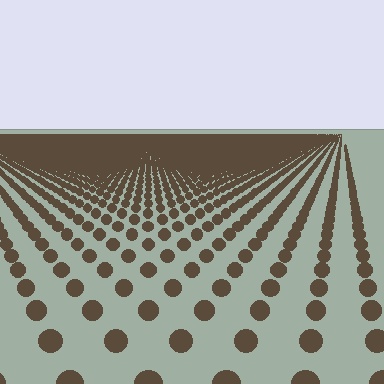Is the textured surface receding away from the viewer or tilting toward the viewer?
The surface is receding away from the viewer. Texture elements get smaller and denser toward the top.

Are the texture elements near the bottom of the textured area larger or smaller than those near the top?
Larger. Near the bottom, elements are closer to the viewer and appear at a bigger on-screen size.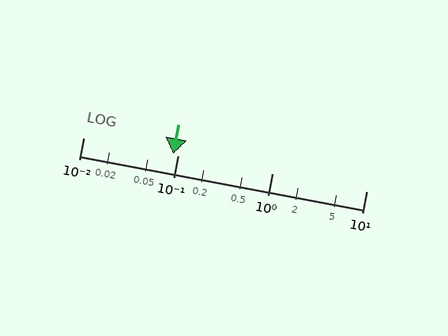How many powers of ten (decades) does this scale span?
The scale spans 3 decades, from 0.01 to 10.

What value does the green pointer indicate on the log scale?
The pointer indicates approximately 0.089.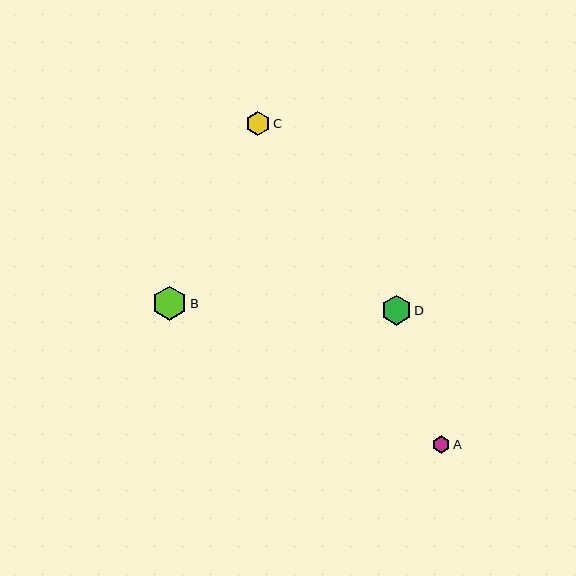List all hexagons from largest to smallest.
From largest to smallest: B, D, C, A.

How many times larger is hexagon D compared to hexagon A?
Hexagon D is approximately 1.7 times the size of hexagon A.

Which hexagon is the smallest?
Hexagon A is the smallest with a size of approximately 17 pixels.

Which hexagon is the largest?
Hexagon B is the largest with a size of approximately 34 pixels.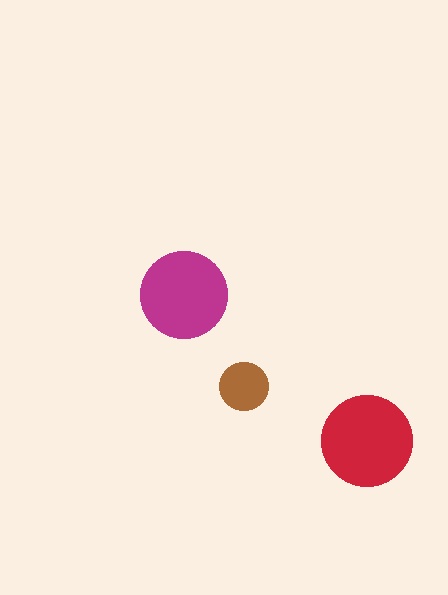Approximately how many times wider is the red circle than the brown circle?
About 2 times wider.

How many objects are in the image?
There are 3 objects in the image.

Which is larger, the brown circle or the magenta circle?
The magenta one.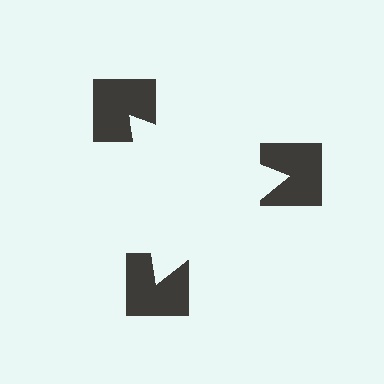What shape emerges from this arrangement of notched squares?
An illusory triangle — its edges are inferred from the aligned wedge cuts in the notched squares, not physically drawn.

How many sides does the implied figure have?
3 sides.